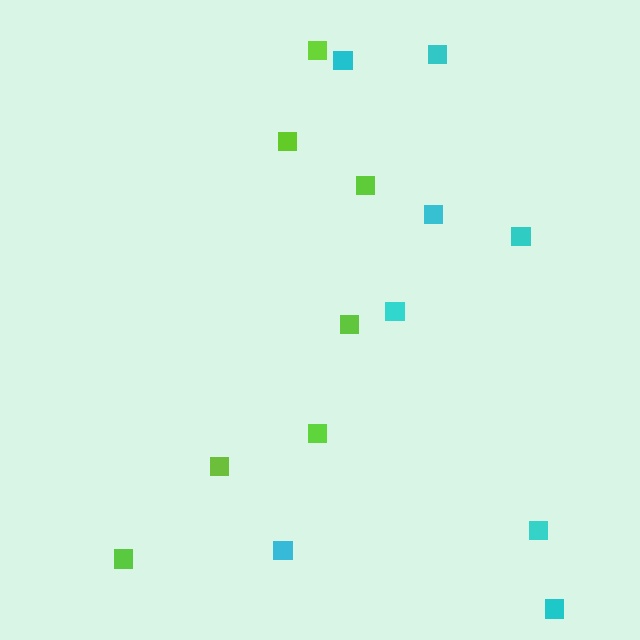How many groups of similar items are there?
There are 2 groups: one group of cyan squares (8) and one group of lime squares (7).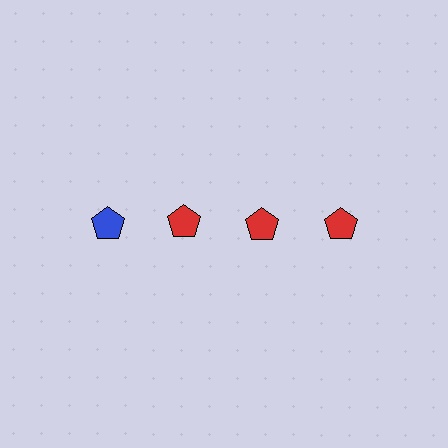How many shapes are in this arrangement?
There are 4 shapes arranged in a grid pattern.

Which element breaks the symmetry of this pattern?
The blue pentagon in the top row, leftmost column breaks the symmetry. All other shapes are red pentagons.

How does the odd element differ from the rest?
It has a different color: blue instead of red.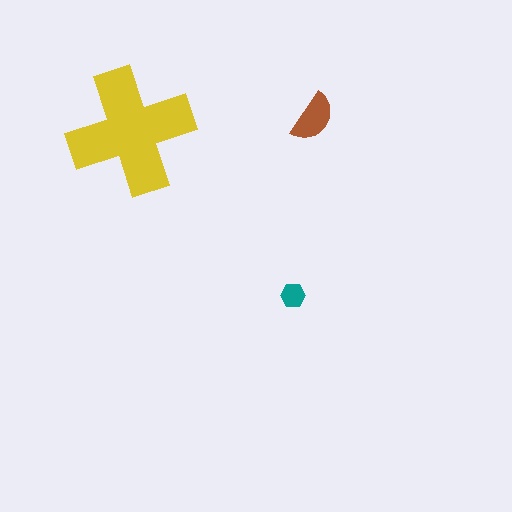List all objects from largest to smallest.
The yellow cross, the brown semicircle, the teal hexagon.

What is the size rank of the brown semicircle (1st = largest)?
2nd.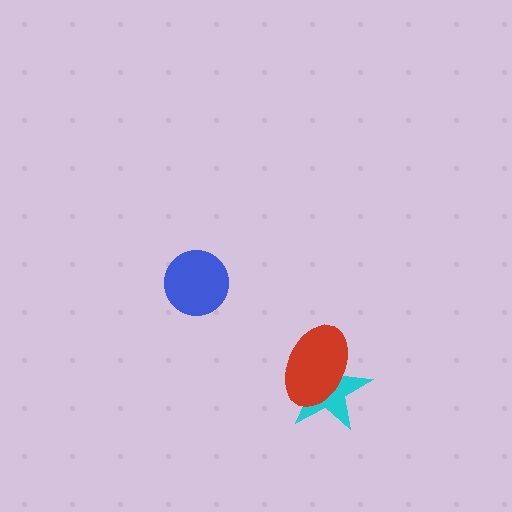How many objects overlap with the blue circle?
0 objects overlap with the blue circle.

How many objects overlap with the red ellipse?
1 object overlaps with the red ellipse.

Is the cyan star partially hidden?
Yes, it is partially covered by another shape.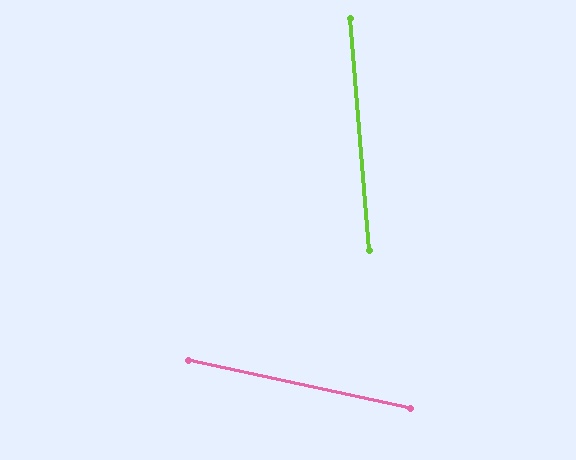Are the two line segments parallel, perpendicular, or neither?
Neither parallel nor perpendicular — they differ by about 73°.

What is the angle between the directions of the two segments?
Approximately 73 degrees.